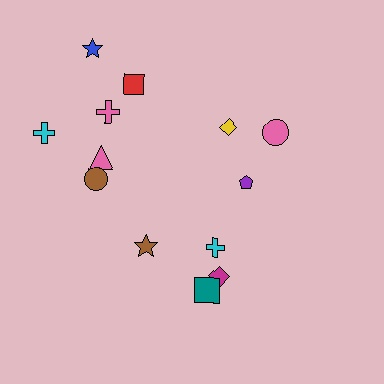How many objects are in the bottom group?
There are 4 objects.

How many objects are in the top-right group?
There are 3 objects.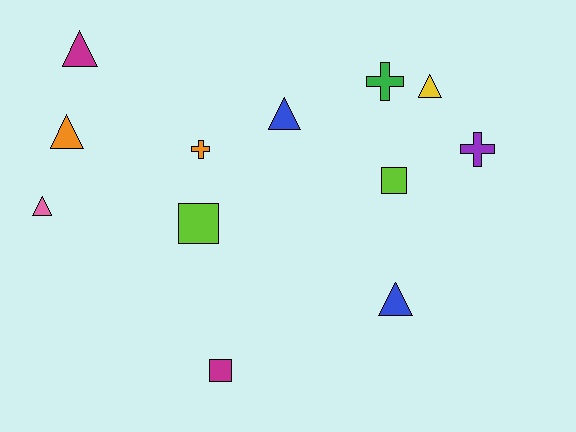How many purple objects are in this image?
There is 1 purple object.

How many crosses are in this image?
There are 3 crosses.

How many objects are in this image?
There are 12 objects.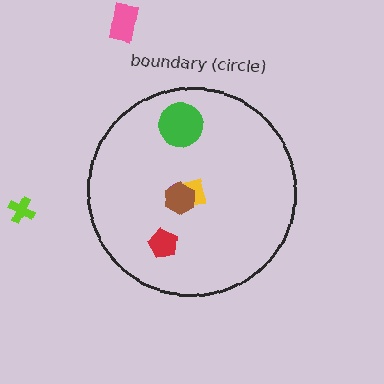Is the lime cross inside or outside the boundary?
Outside.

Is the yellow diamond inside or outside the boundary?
Inside.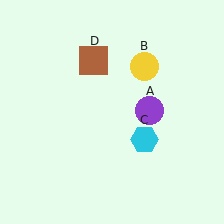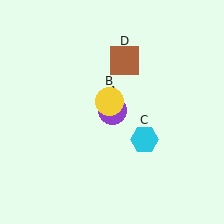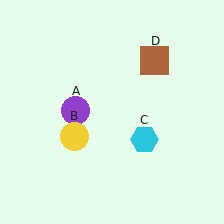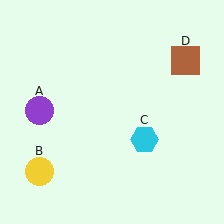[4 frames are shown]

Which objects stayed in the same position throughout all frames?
Cyan hexagon (object C) remained stationary.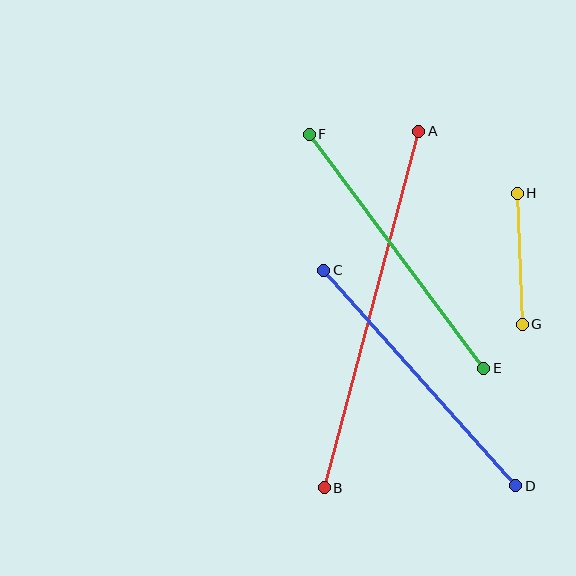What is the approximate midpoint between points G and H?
The midpoint is at approximately (520, 259) pixels.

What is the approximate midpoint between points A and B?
The midpoint is at approximately (371, 310) pixels.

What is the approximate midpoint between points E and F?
The midpoint is at approximately (396, 251) pixels.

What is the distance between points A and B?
The distance is approximately 369 pixels.